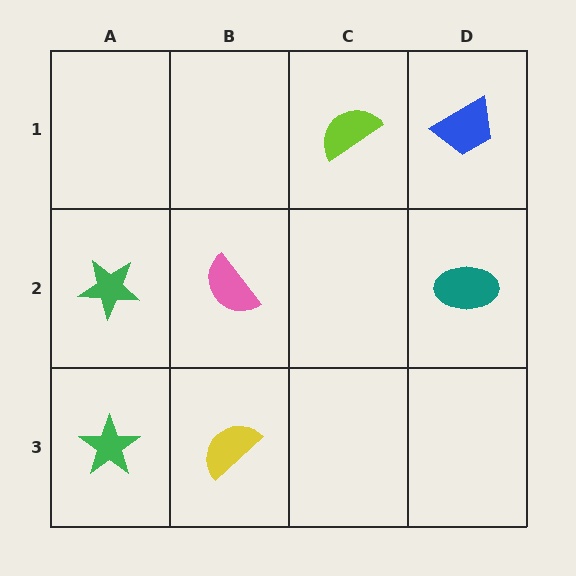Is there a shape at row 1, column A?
No, that cell is empty.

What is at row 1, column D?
A blue trapezoid.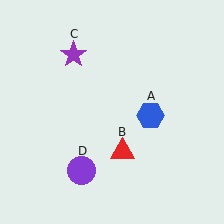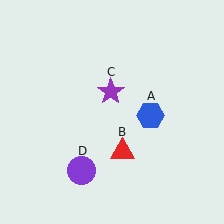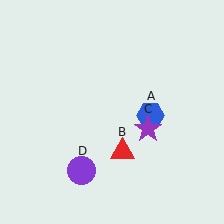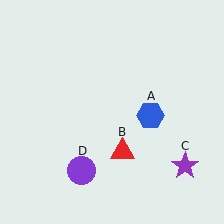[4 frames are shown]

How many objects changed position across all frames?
1 object changed position: purple star (object C).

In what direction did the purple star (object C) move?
The purple star (object C) moved down and to the right.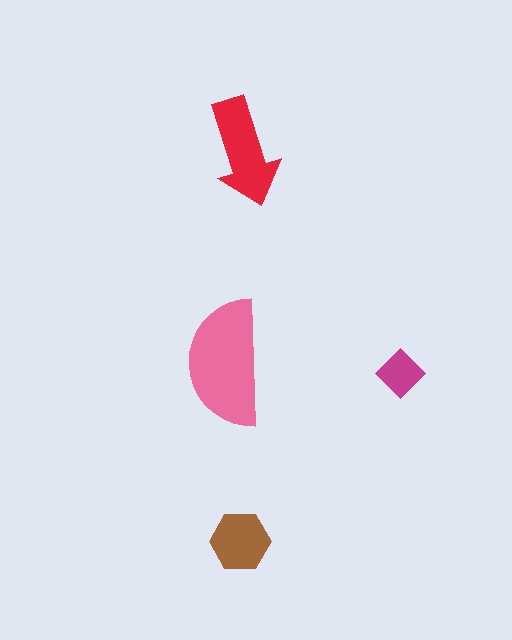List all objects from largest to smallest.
The pink semicircle, the red arrow, the brown hexagon, the magenta diamond.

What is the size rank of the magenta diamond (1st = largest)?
4th.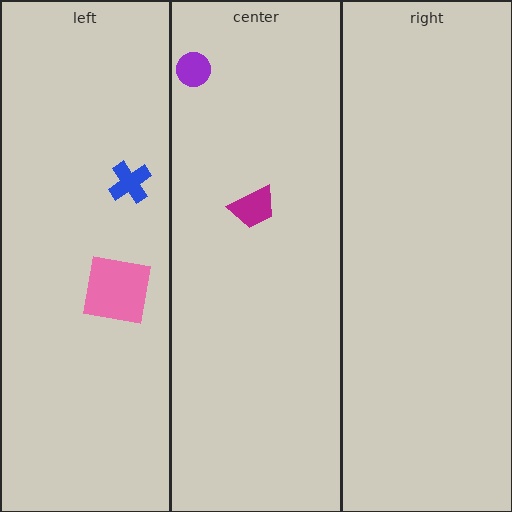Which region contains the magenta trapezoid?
The center region.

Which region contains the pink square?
The left region.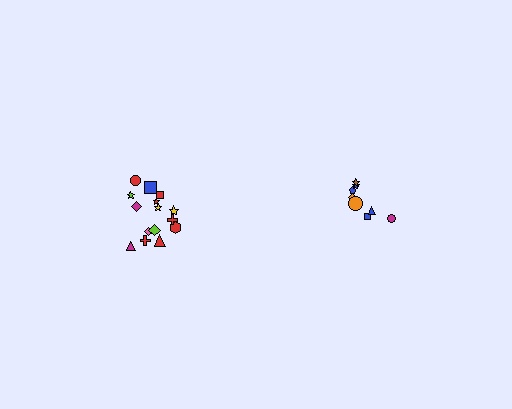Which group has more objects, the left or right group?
The left group.